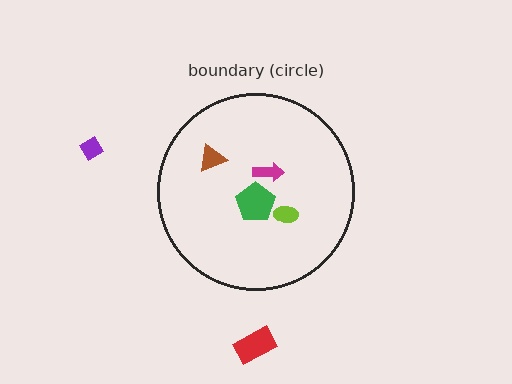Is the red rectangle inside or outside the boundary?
Outside.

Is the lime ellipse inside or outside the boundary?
Inside.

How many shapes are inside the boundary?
4 inside, 2 outside.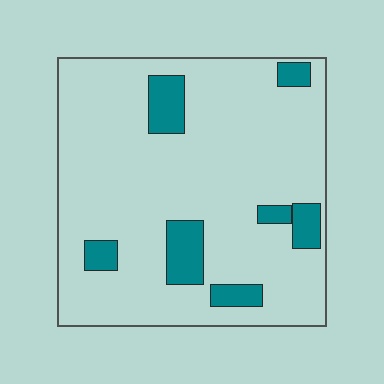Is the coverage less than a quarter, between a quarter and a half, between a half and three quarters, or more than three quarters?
Less than a quarter.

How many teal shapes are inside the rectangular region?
7.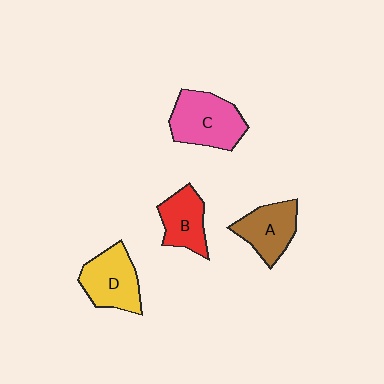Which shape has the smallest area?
Shape B (red).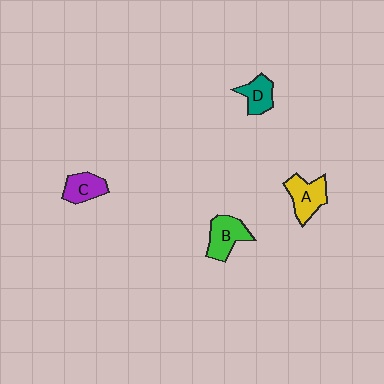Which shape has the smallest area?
Shape D (teal).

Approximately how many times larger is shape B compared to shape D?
Approximately 1.3 times.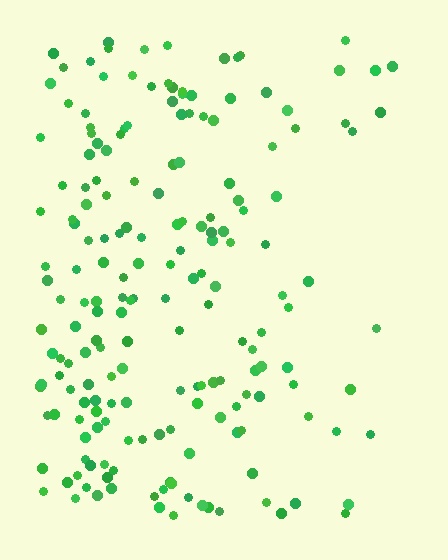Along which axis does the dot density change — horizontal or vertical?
Horizontal.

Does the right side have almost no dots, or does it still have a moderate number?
Still a moderate number, just noticeably fewer than the left.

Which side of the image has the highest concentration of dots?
The left.